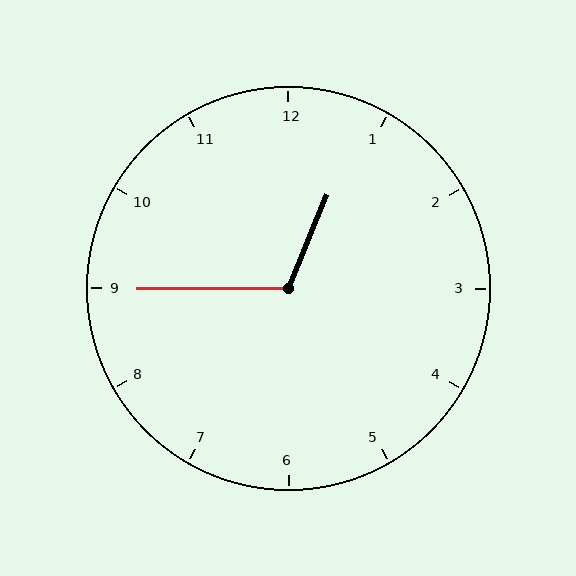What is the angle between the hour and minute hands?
Approximately 112 degrees.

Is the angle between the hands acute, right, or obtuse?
It is obtuse.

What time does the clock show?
12:45.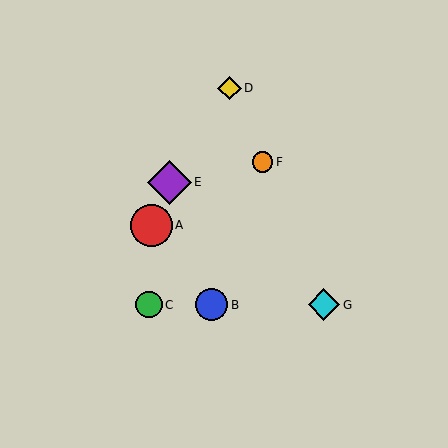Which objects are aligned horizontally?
Objects B, C, G are aligned horizontally.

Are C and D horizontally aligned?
No, C is at y≈305 and D is at y≈88.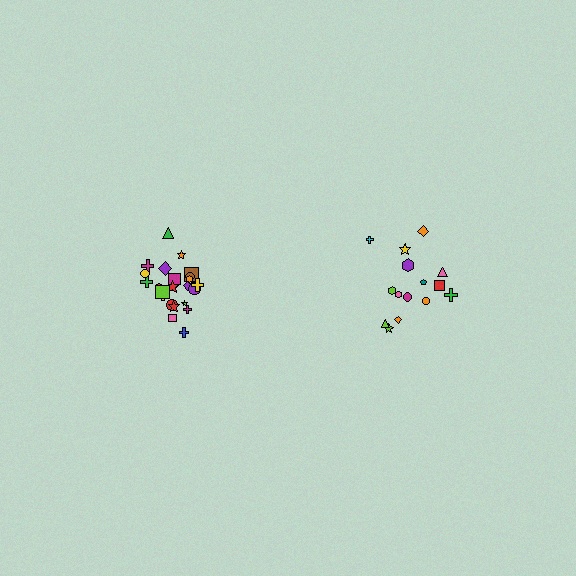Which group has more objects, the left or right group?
The left group.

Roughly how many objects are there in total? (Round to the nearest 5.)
Roughly 40 objects in total.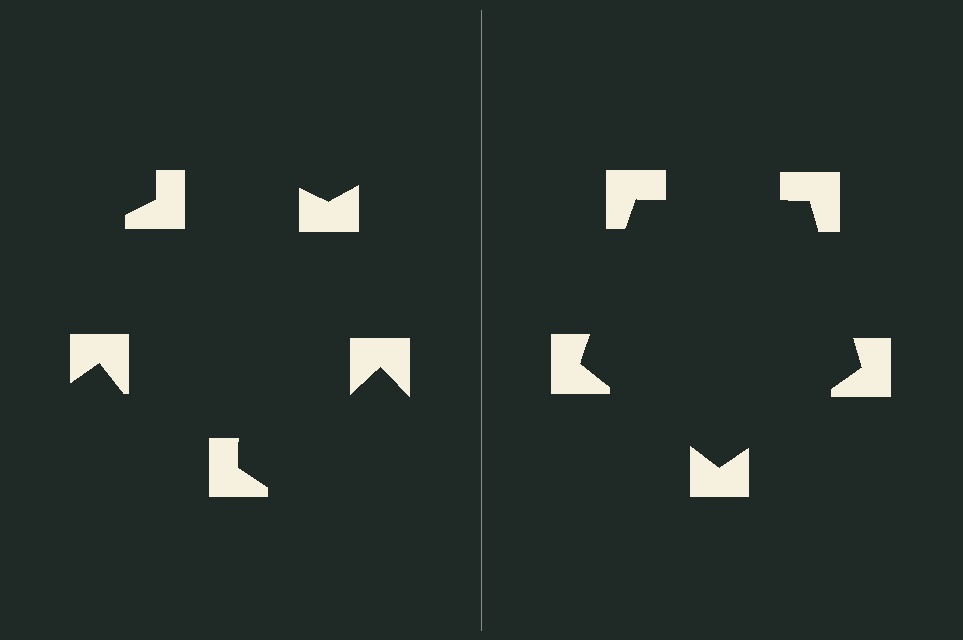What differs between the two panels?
The notched squares are positioned identically on both sides; only the wedge orientations differ. On the right they align to a pentagon; on the left they are misaligned.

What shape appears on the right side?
An illusory pentagon.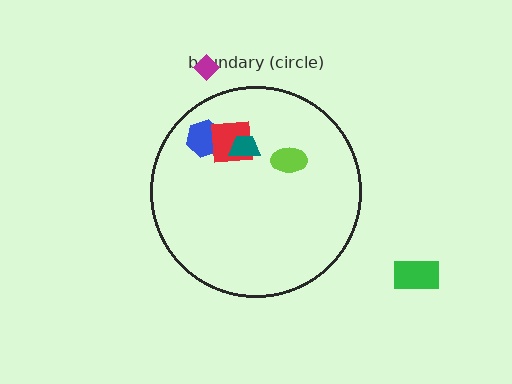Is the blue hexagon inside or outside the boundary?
Inside.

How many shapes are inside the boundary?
4 inside, 2 outside.